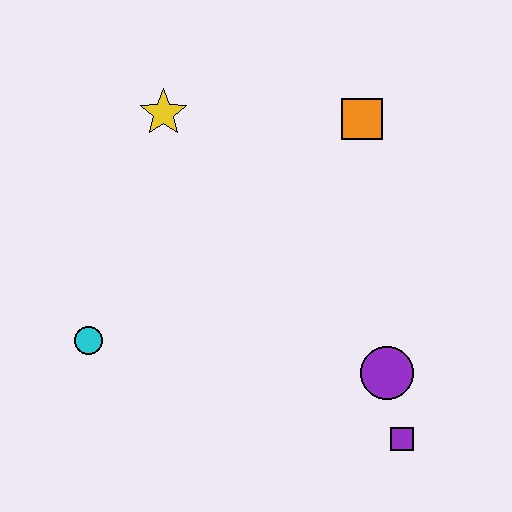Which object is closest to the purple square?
The purple circle is closest to the purple square.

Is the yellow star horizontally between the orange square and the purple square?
No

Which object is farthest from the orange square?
The cyan circle is farthest from the orange square.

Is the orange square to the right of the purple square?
No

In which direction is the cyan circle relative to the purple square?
The cyan circle is to the left of the purple square.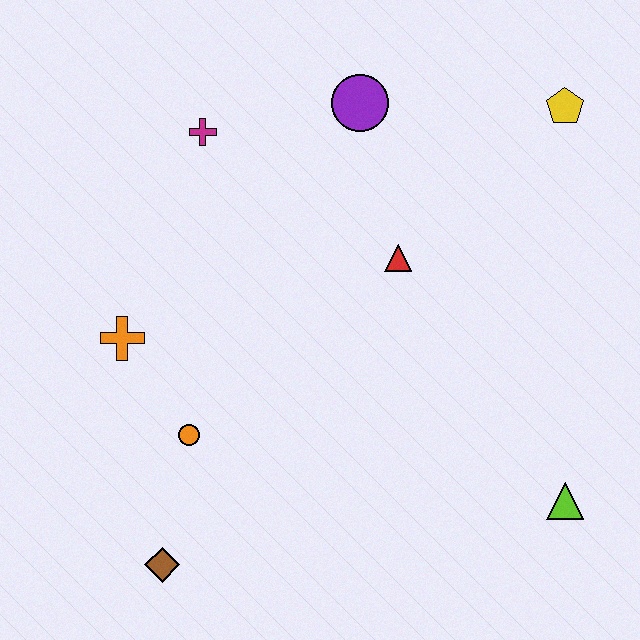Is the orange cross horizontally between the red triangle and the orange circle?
No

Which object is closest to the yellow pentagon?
The purple circle is closest to the yellow pentagon.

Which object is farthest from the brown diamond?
The yellow pentagon is farthest from the brown diamond.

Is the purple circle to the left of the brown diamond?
No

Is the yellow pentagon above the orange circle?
Yes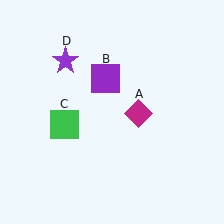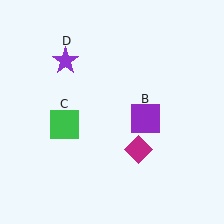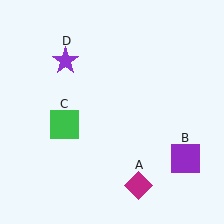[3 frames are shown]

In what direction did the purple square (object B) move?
The purple square (object B) moved down and to the right.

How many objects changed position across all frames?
2 objects changed position: magenta diamond (object A), purple square (object B).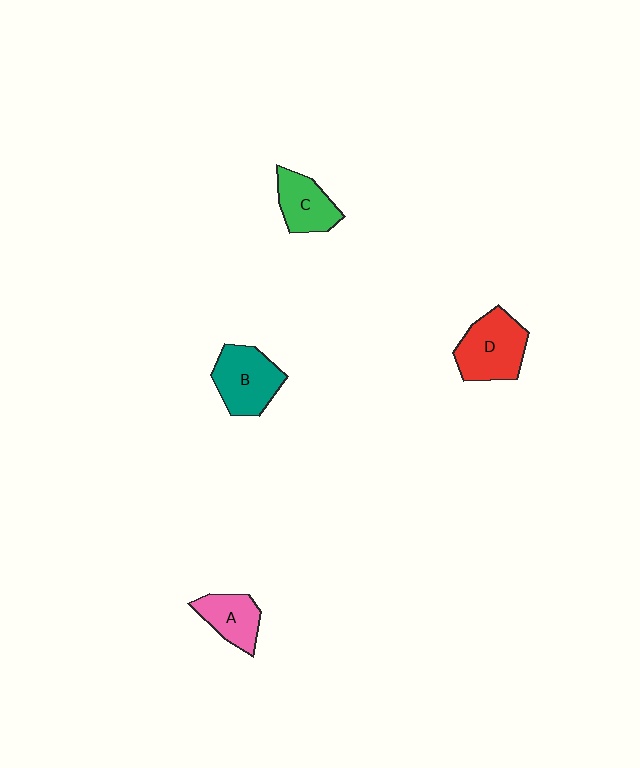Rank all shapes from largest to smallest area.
From largest to smallest: D (red), B (teal), C (green), A (pink).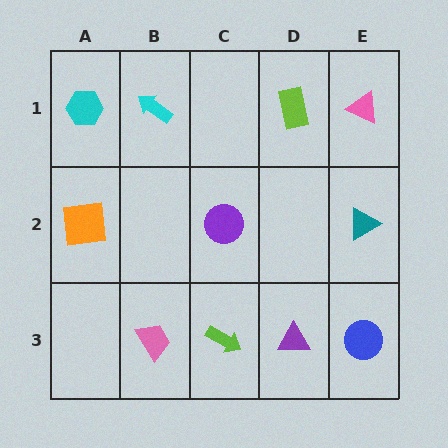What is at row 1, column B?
A cyan arrow.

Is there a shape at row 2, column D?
No, that cell is empty.